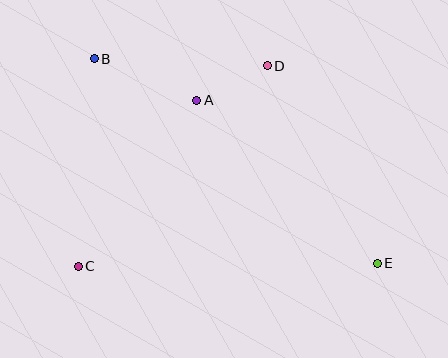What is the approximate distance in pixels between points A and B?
The distance between A and B is approximately 111 pixels.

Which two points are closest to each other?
Points A and D are closest to each other.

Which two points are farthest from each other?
Points B and E are farthest from each other.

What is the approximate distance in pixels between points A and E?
The distance between A and E is approximately 244 pixels.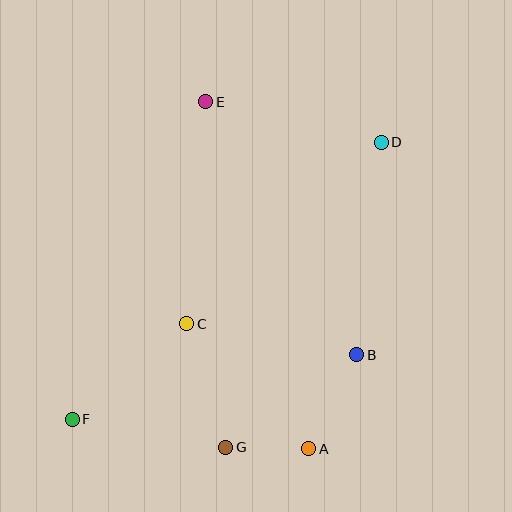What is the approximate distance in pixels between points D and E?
The distance between D and E is approximately 180 pixels.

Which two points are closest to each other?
Points A and G are closest to each other.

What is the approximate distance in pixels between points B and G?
The distance between B and G is approximately 160 pixels.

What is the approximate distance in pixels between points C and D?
The distance between C and D is approximately 266 pixels.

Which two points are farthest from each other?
Points D and F are farthest from each other.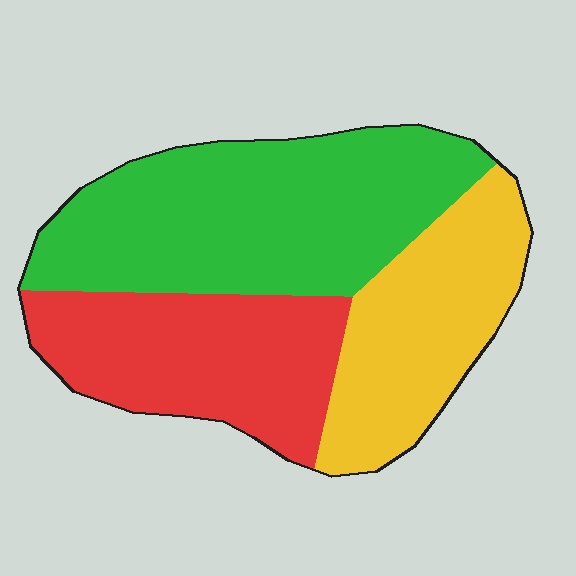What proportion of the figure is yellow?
Yellow takes up about one quarter (1/4) of the figure.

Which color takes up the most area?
Green, at roughly 45%.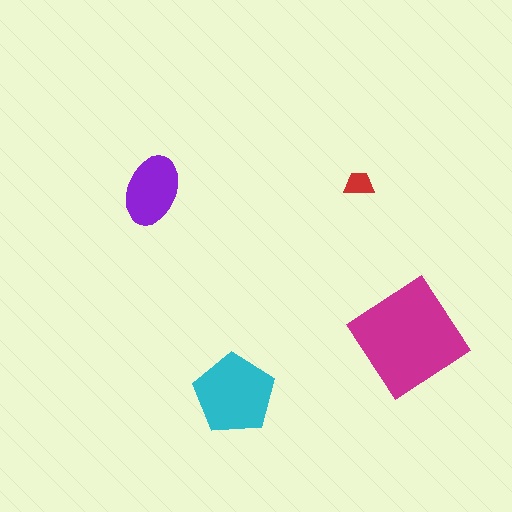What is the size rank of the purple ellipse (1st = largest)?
3rd.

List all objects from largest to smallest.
The magenta diamond, the cyan pentagon, the purple ellipse, the red trapezoid.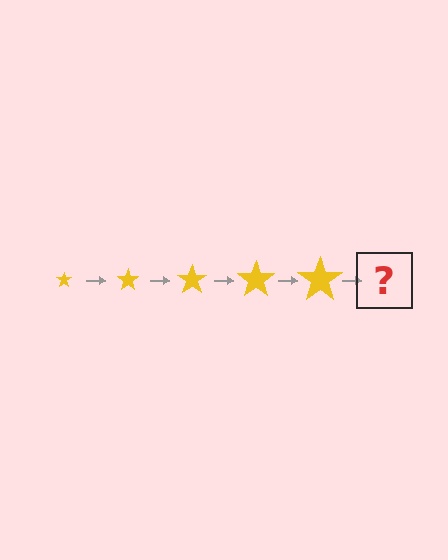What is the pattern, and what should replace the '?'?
The pattern is that the star gets progressively larger each step. The '?' should be a yellow star, larger than the previous one.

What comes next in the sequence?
The next element should be a yellow star, larger than the previous one.